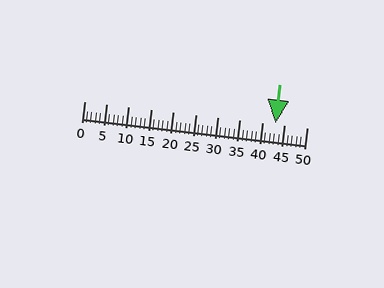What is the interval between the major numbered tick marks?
The major tick marks are spaced 5 units apart.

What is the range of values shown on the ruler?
The ruler shows values from 0 to 50.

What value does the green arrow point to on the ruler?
The green arrow points to approximately 43.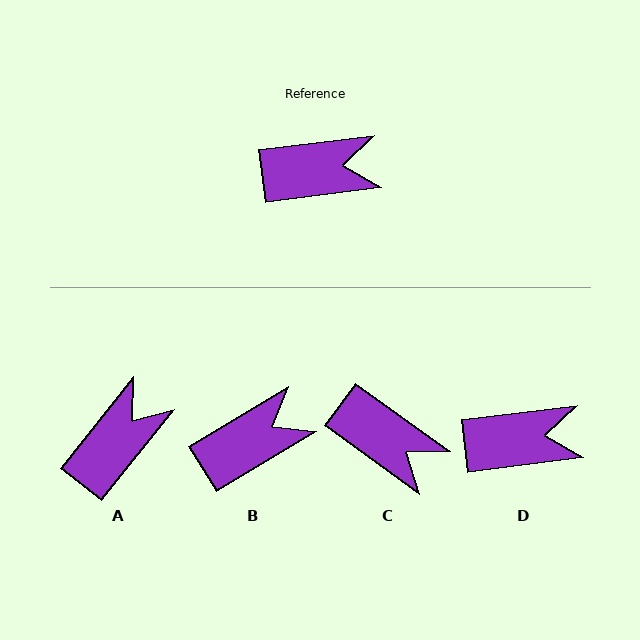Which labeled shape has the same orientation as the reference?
D.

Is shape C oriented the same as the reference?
No, it is off by about 43 degrees.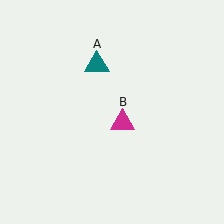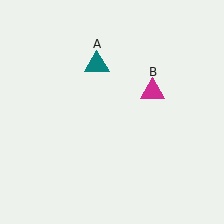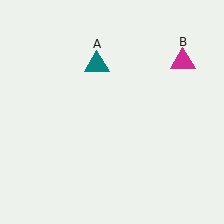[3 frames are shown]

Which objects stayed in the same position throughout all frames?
Teal triangle (object A) remained stationary.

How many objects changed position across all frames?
1 object changed position: magenta triangle (object B).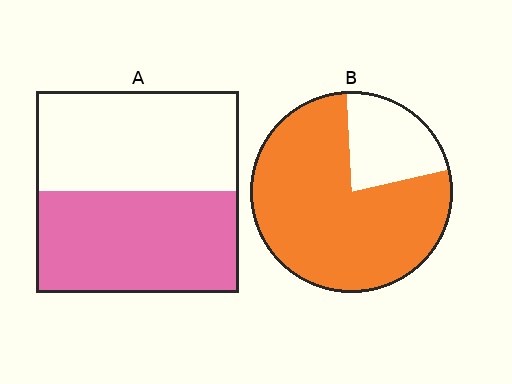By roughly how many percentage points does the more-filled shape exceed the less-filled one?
By roughly 25 percentage points (B over A).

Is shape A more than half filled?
Roughly half.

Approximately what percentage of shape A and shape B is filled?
A is approximately 50% and B is approximately 80%.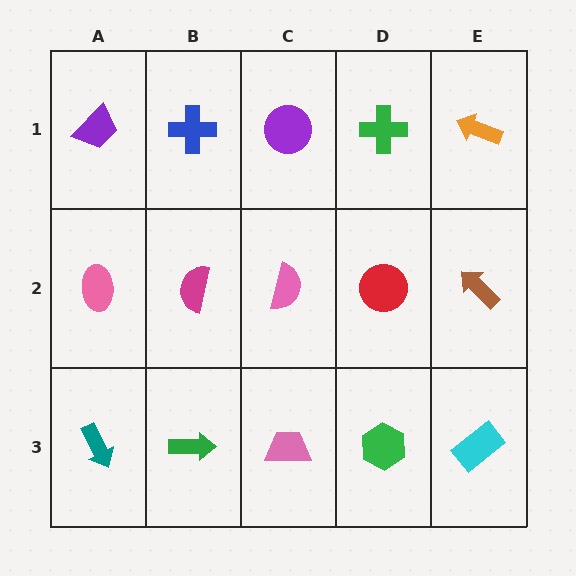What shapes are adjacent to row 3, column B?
A magenta semicircle (row 2, column B), a teal arrow (row 3, column A), a pink trapezoid (row 3, column C).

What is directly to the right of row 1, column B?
A purple circle.